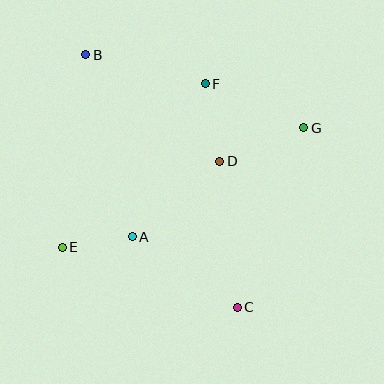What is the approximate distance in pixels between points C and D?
The distance between C and D is approximately 147 pixels.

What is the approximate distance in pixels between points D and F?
The distance between D and F is approximately 79 pixels.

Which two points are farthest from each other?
Points B and C are farthest from each other.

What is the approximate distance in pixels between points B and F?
The distance between B and F is approximately 123 pixels.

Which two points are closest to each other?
Points A and E are closest to each other.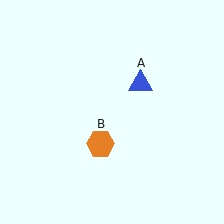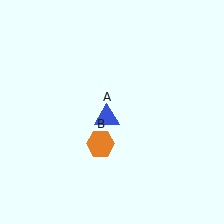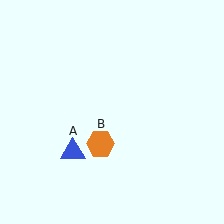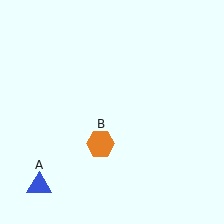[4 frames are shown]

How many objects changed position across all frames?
1 object changed position: blue triangle (object A).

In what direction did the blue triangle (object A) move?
The blue triangle (object A) moved down and to the left.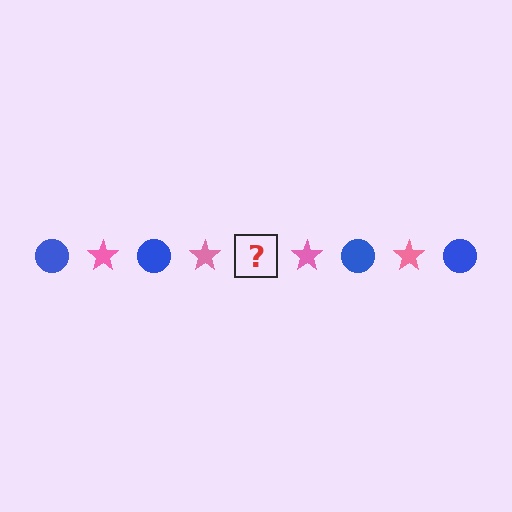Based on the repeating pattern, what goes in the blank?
The blank should be a blue circle.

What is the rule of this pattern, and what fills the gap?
The rule is that the pattern alternates between blue circle and pink star. The gap should be filled with a blue circle.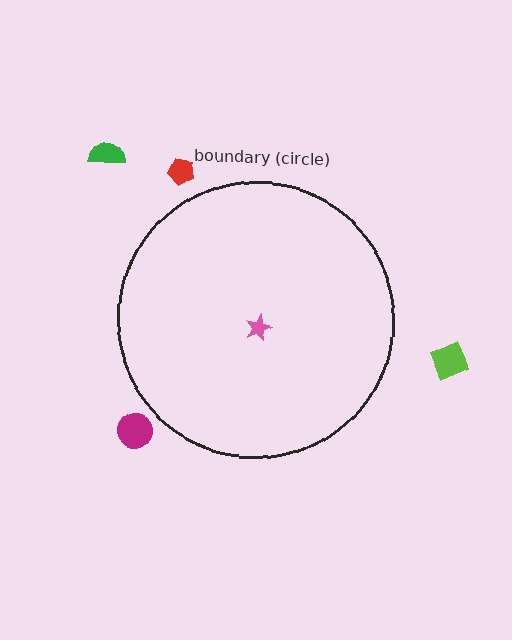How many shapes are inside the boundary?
1 inside, 4 outside.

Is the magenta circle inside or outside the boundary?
Outside.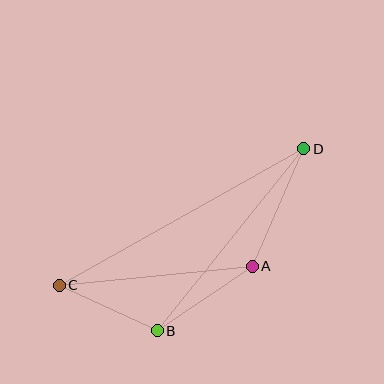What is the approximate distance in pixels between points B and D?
The distance between B and D is approximately 234 pixels.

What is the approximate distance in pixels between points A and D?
The distance between A and D is approximately 128 pixels.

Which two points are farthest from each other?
Points C and D are farthest from each other.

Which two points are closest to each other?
Points B and C are closest to each other.